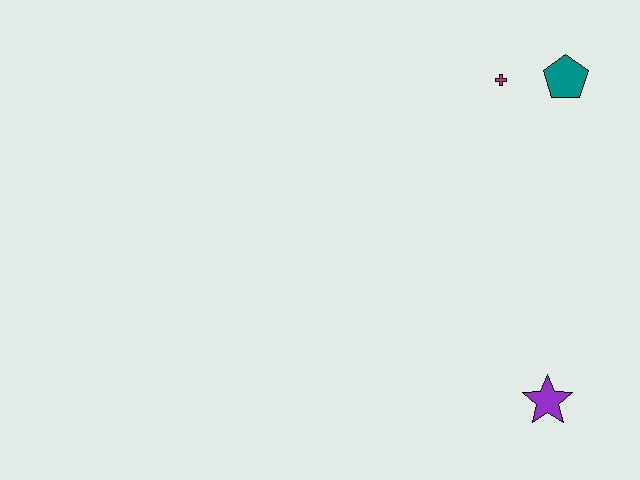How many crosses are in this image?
There is 1 cross.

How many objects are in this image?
There are 3 objects.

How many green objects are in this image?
There are no green objects.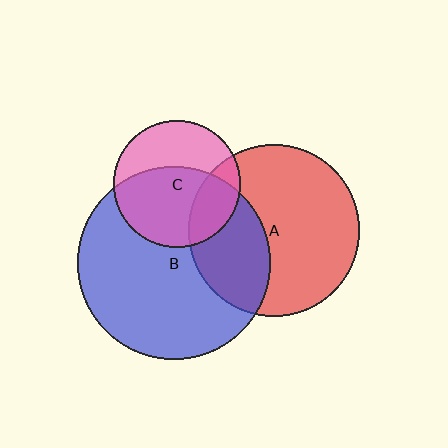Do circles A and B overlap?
Yes.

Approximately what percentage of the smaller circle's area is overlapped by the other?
Approximately 35%.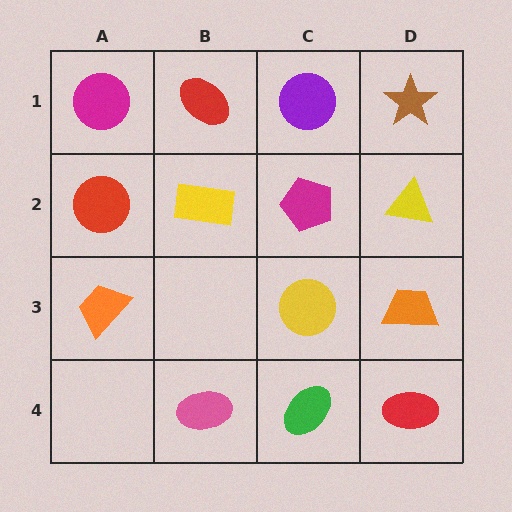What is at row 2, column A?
A red circle.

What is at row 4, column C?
A green ellipse.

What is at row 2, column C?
A magenta pentagon.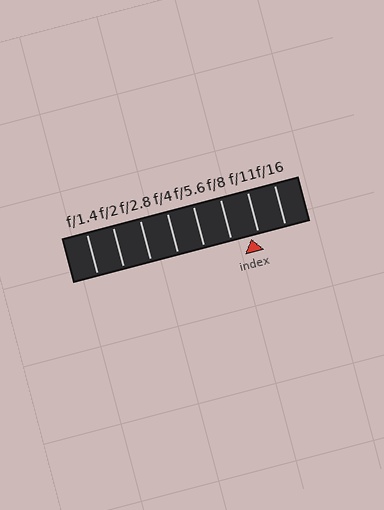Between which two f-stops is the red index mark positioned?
The index mark is between f/8 and f/11.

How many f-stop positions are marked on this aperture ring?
There are 8 f-stop positions marked.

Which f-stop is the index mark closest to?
The index mark is closest to f/11.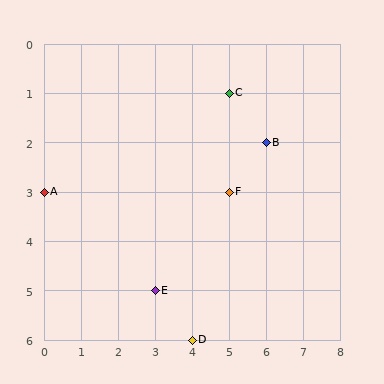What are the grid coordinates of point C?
Point C is at grid coordinates (5, 1).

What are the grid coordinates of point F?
Point F is at grid coordinates (5, 3).